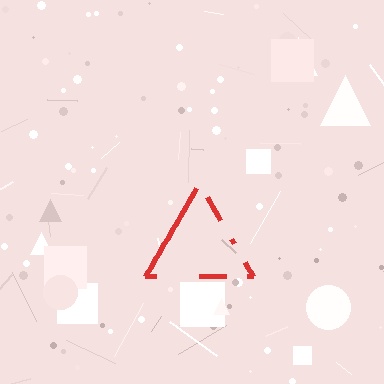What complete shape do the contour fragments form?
The contour fragments form a triangle.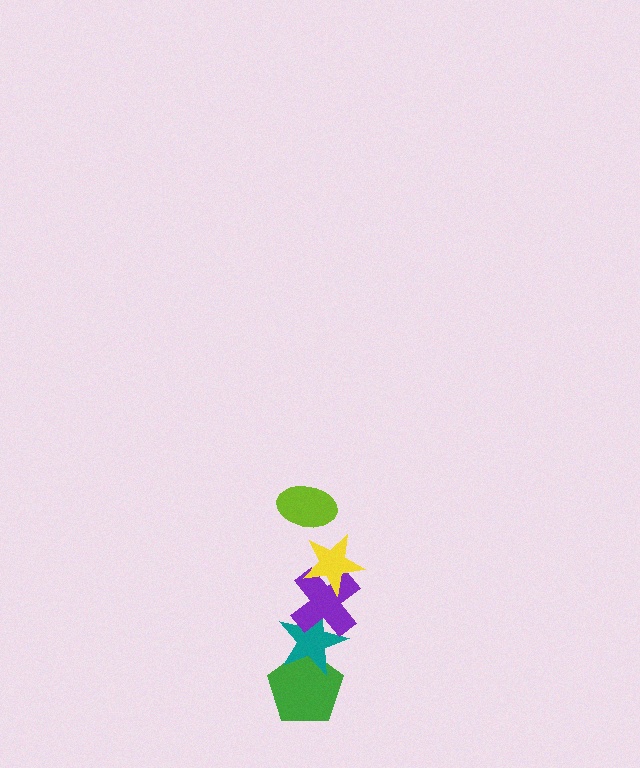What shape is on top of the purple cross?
The yellow star is on top of the purple cross.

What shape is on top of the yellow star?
The lime ellipse is on top of the yellow star.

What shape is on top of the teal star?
The purple cross is on top of the teal star.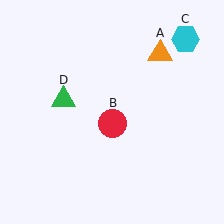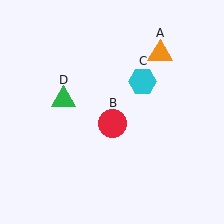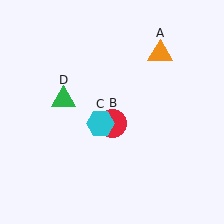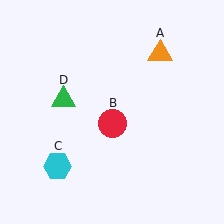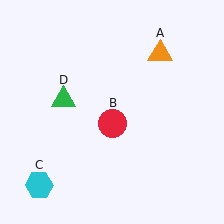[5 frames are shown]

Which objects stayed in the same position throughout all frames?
Orange triangle (object A) and red circle (object B) and green triangle (object D) remained stationary.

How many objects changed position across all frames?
1 object changed position: cyan hexagon (object C).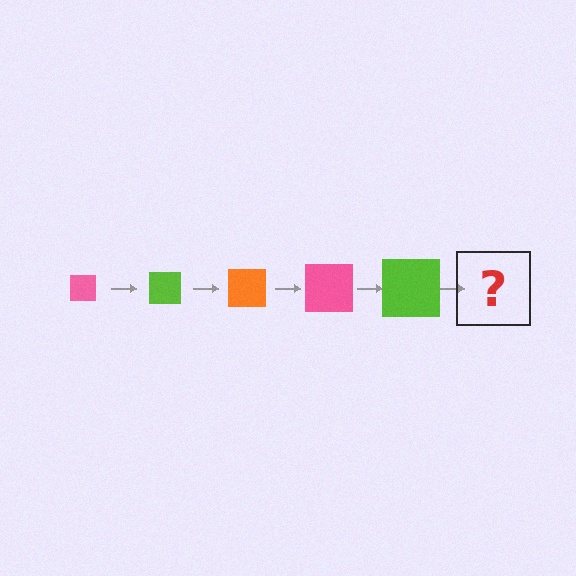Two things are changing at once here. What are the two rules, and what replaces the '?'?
The two rules are that the square grows larger each step and the color cycles through pink, lime, and orange. The '?' should be an orange square, larger than the previous one.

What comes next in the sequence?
The next element should be an orange square, larger than the previous one.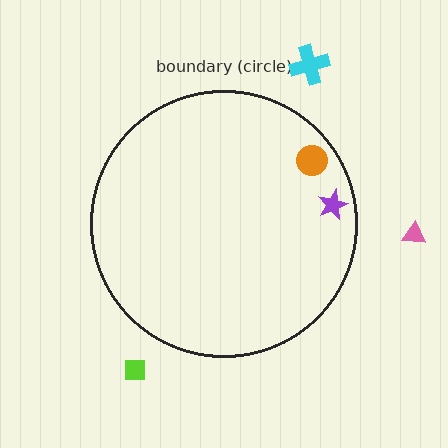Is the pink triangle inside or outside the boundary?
Outside.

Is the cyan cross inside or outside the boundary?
Outside.